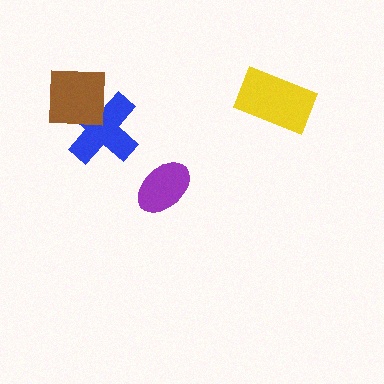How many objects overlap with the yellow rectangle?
0 objects overlap with the yellow rectangle.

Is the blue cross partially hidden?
Yes, it is partially covered by another shape.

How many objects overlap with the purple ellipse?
0 objects overlap with the purple ellipse.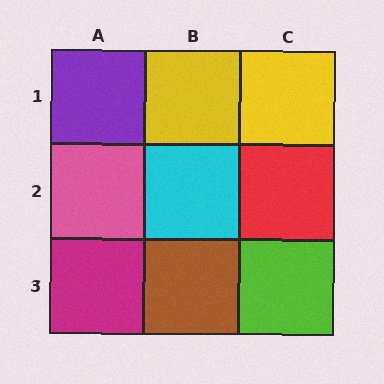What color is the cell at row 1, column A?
Purple.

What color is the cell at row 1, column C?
Yellow.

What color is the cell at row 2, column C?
Red.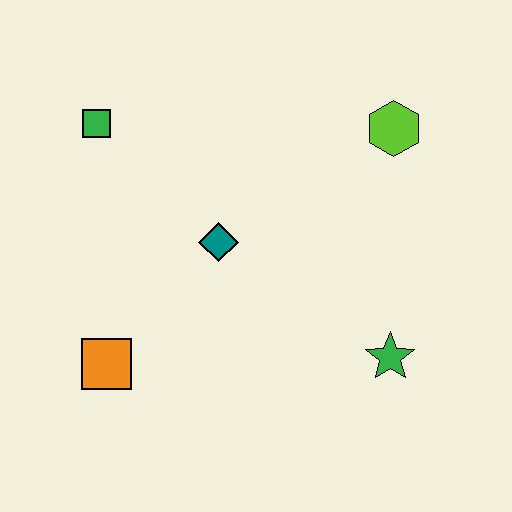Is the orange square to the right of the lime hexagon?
No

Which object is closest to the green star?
The teal diamond is closest to the green star.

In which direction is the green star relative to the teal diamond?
The green star is to the right of the teal diamond.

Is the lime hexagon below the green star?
No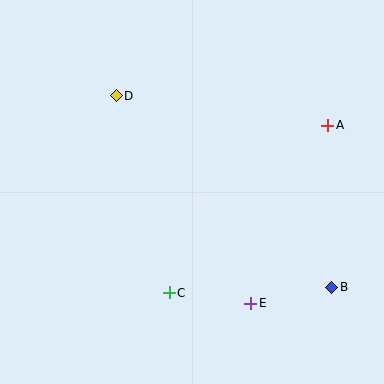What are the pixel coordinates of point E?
Point E is at (251, 303).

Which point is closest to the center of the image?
Point C at (169, 293) is closest to the center.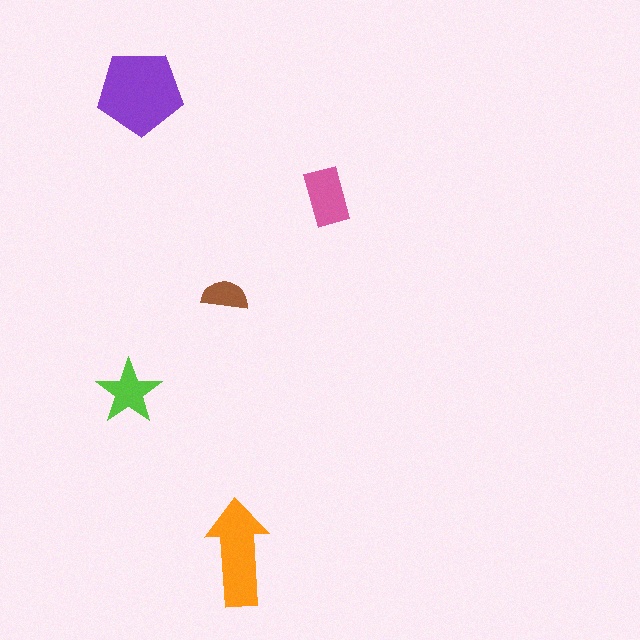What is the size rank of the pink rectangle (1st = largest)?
3rd.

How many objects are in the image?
There are 5 objects in the image.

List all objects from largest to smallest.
The purple pentagon, the orange arrow, the pink rectangle, the lime star, the brown semicircle.